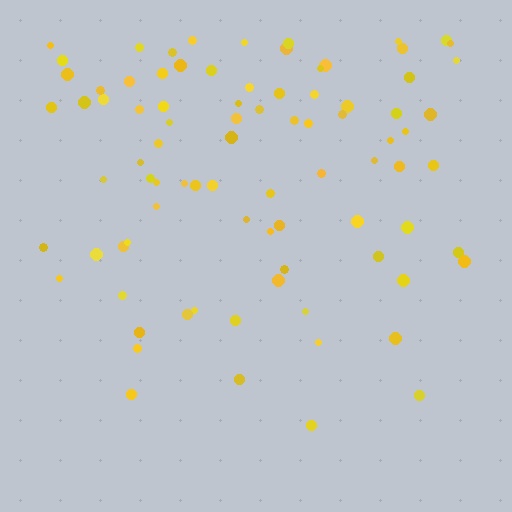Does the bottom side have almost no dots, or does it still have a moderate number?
Still a moderate number, just noticeably fewer than the top.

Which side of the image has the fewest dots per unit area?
The bottom.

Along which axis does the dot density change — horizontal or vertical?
Vertical.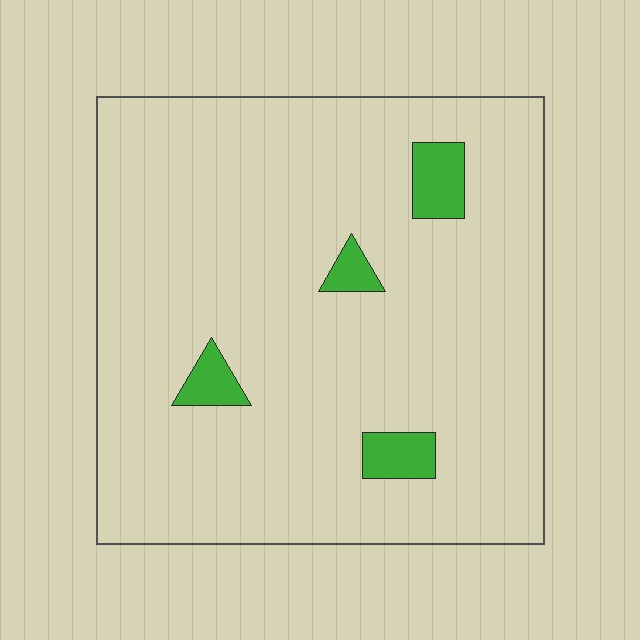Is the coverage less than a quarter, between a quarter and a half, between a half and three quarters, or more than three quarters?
Less than a quarter.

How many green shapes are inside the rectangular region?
4.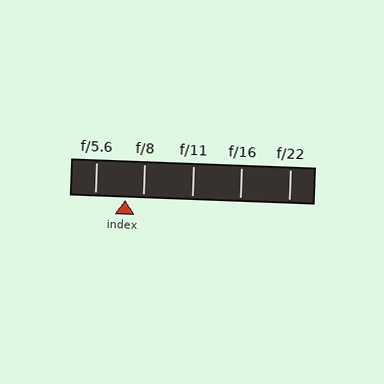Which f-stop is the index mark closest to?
The index mark is closest to f/8.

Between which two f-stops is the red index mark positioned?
The index mark is between f/5.6 and f/8.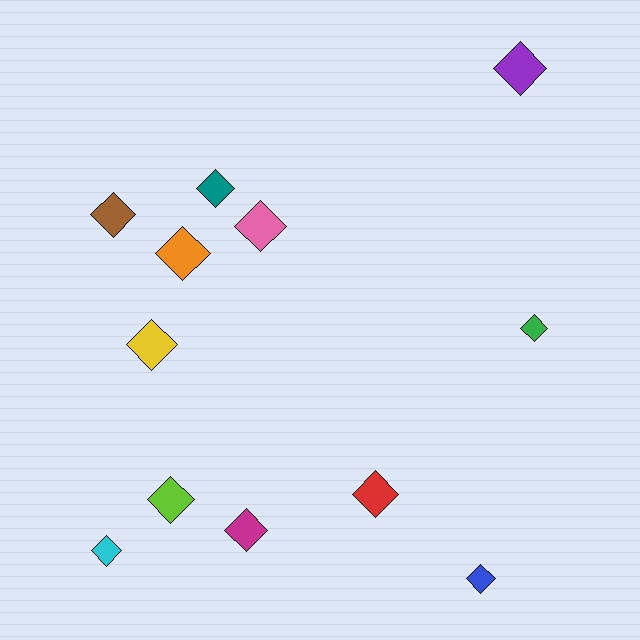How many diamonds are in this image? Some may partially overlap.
There are 12 diamonds.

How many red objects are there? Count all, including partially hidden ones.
There is 1 red object.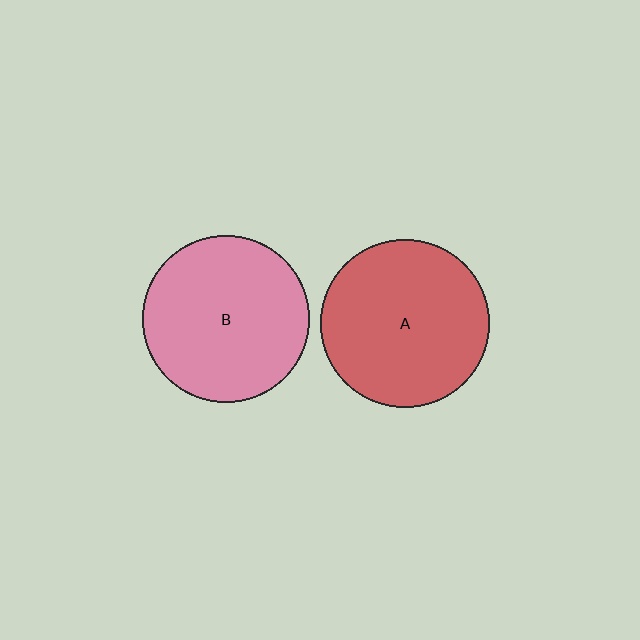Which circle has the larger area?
Circle A (red).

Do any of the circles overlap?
No, none of the circles overlap.